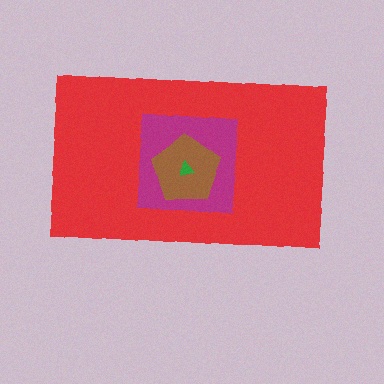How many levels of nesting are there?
4.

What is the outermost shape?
The red rectangle.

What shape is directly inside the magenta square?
The brown pentagon.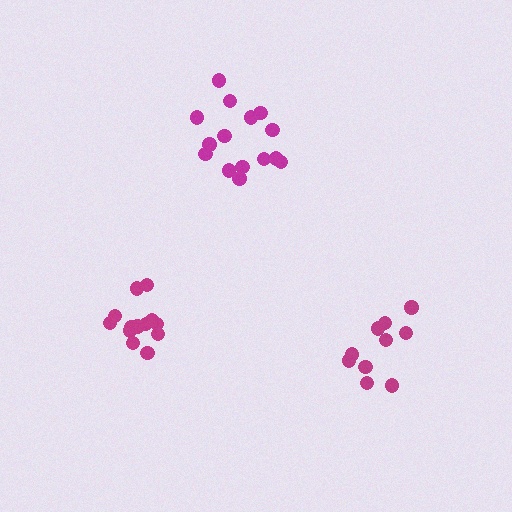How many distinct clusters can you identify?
There are 3 distinct clusters.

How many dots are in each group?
Group 1: 10 dots, Group 2: 16 dots, Group 3: 13 dots (39 total).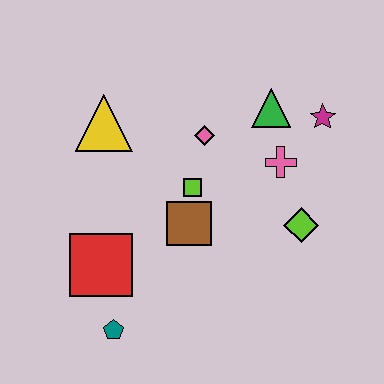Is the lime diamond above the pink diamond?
No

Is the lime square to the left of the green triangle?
Yes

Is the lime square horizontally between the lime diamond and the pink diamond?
No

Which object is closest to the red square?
The teal pentagon is closest to the red square.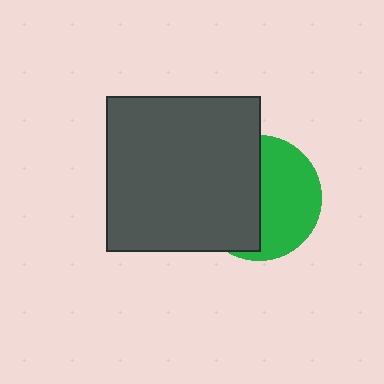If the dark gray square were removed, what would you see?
You would see the complete green circle.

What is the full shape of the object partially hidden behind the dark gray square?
The partially hidden object is a green circle.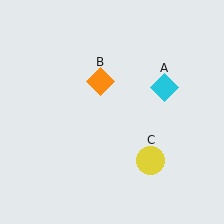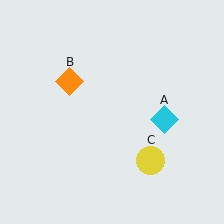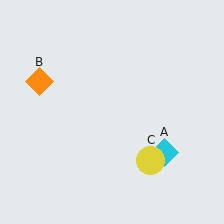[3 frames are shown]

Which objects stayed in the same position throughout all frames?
Yellow circle (object C) remained stationary.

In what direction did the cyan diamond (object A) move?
The cyan diamond (object A) moved down.